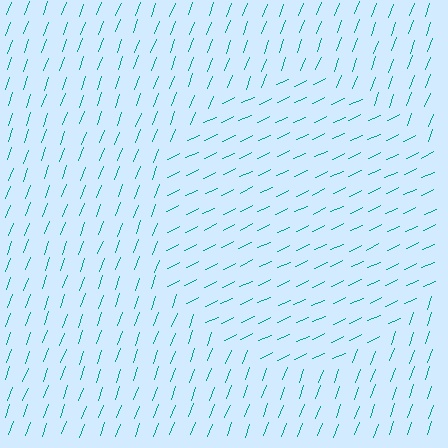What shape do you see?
I see a circle.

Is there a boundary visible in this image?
Yes, there is a texture boundary formed by a change in line orientation.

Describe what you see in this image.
The image is filled with small teal line segments. A circle region in the image has lines oriented differently from the surrounding lines, creating a visible texture boundary.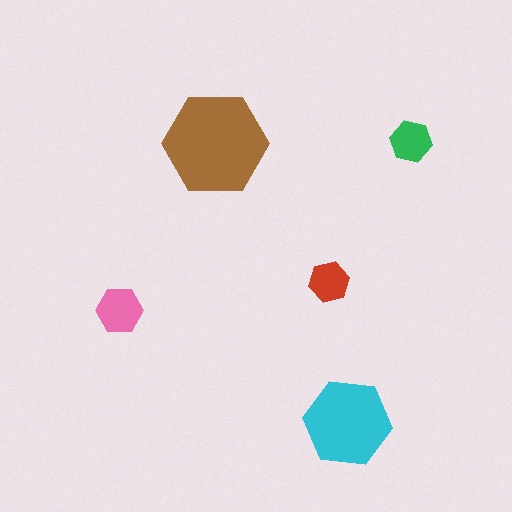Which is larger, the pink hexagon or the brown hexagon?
The brown one.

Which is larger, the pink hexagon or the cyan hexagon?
The cyan one.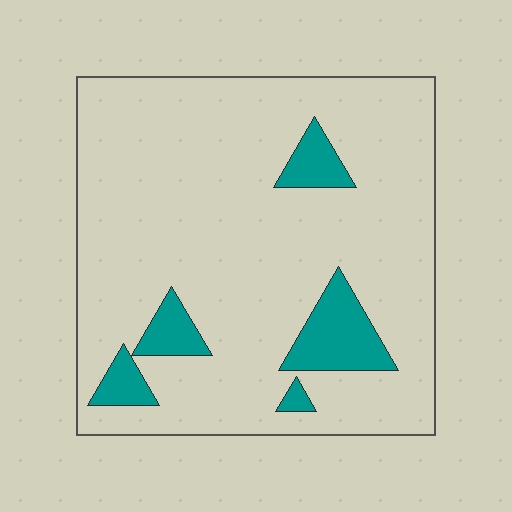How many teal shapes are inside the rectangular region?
5.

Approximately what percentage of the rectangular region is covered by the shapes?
Approximately 10%.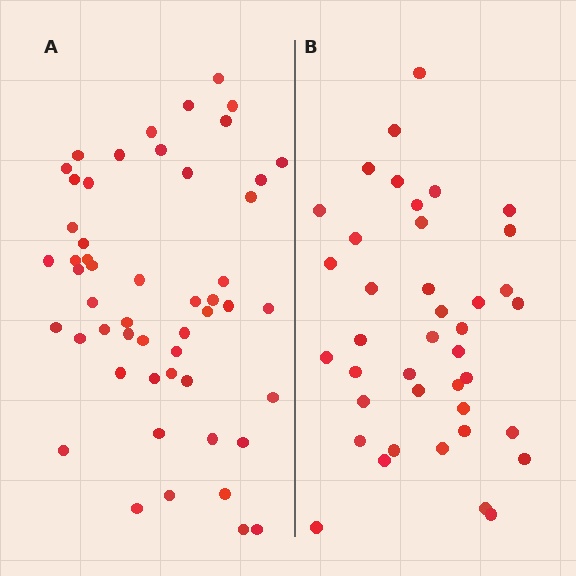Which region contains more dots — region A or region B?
Region A (the left region) has more dots.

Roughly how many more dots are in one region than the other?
Region A has roughly 12 or so more dots than region B.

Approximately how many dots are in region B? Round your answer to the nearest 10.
About 40 dots.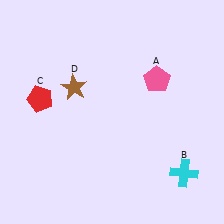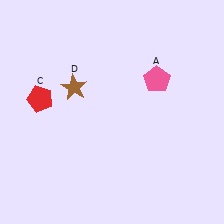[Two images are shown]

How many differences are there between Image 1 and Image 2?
There is 1 difference between the two images.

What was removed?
The cyan cross (B) was removed in Image 2.